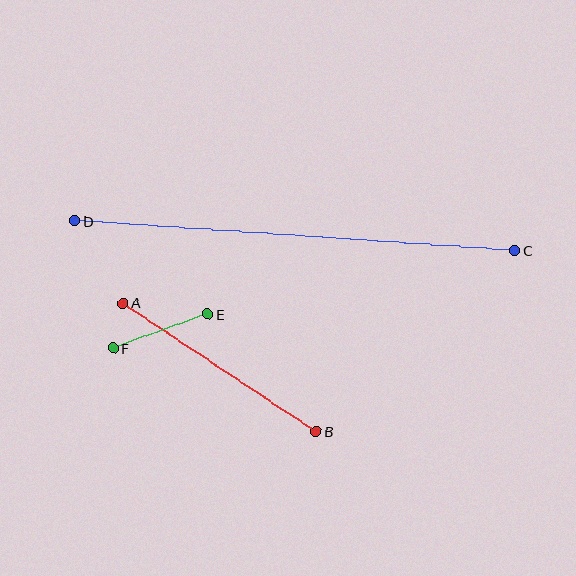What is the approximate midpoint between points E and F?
The midpoint is at approximately (161, 331) pixels.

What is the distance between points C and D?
The distance is approximately 441 pixels.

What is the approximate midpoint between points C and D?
The midpoint is at approximately (295, 236) pixels.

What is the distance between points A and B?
The distance is approximately 232 pixels.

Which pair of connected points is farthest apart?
Points C and D are farthest apart.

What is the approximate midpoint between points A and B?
The midpoint is at approximately (220, 367) pixels.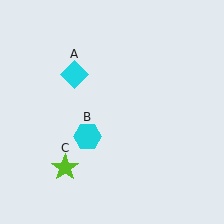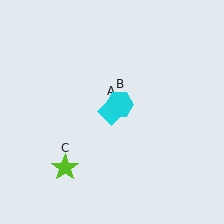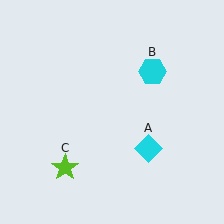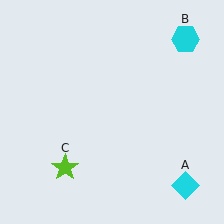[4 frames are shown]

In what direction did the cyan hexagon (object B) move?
The cyan hexagon (object B) moved up and to the right.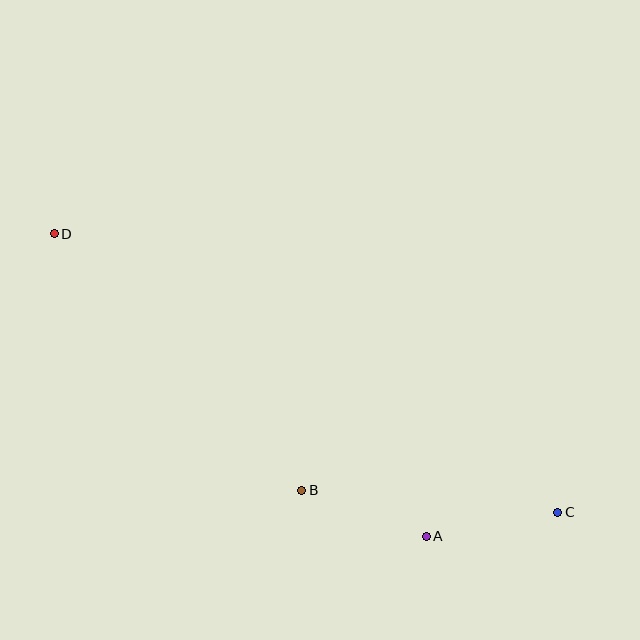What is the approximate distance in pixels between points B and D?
The distance between B and D is approximately 356 pixels.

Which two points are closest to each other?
Points A and B are closest to each other.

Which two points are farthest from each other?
Points C and D are farthest from each other.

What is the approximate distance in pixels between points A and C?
The distance between A and C is approximately 134 pixels.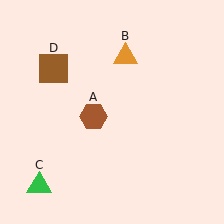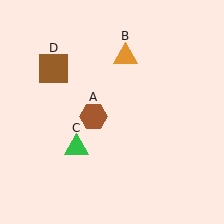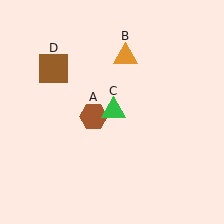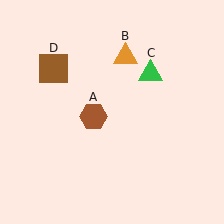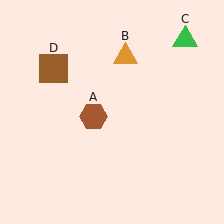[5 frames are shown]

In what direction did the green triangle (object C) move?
The green triangle (object C) moved up and to the right.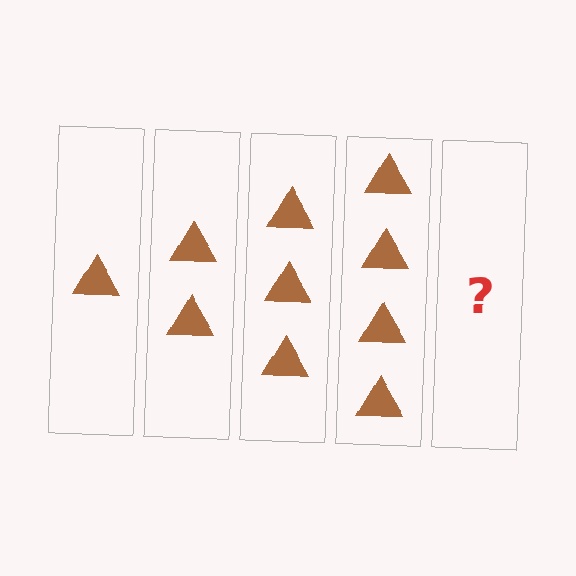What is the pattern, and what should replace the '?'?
The pattern is that each step adds one more triangle. The '?' should be 5 triangles.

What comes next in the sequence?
The next element should be 5 triangles.